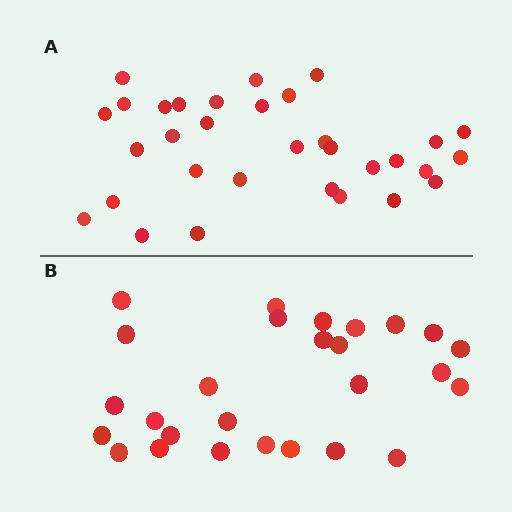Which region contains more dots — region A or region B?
Region A (the top region) has more dots.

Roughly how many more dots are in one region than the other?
Region A has about 5 more dots than region B.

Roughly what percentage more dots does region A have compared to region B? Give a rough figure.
About 20% more.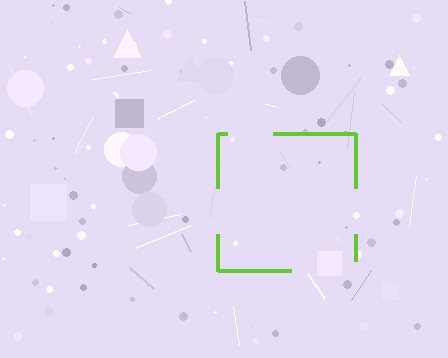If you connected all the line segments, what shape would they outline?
They would outline a square.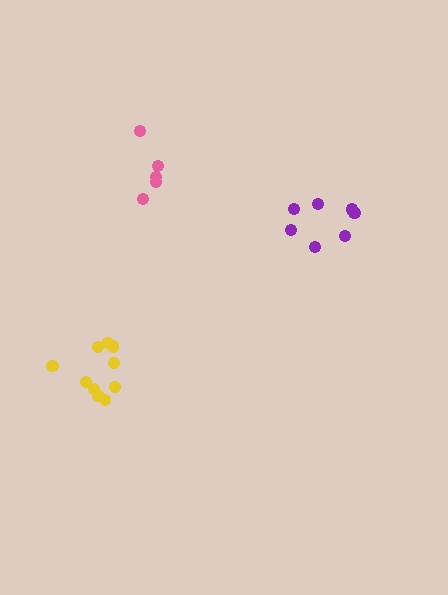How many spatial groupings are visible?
There are 3 spatial groupings.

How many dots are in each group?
Group 1: 10 dots, Group 2: 7 dots, Group 3: 5 dots (22 total).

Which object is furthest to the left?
The yellow cluster is leftmost.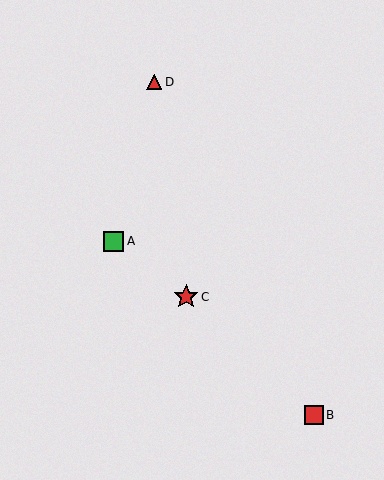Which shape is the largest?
The red star (labeled C) is the largest.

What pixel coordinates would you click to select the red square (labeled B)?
Click at (314, 415) to select the red square B.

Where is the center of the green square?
The center of the green square is at (114, 241).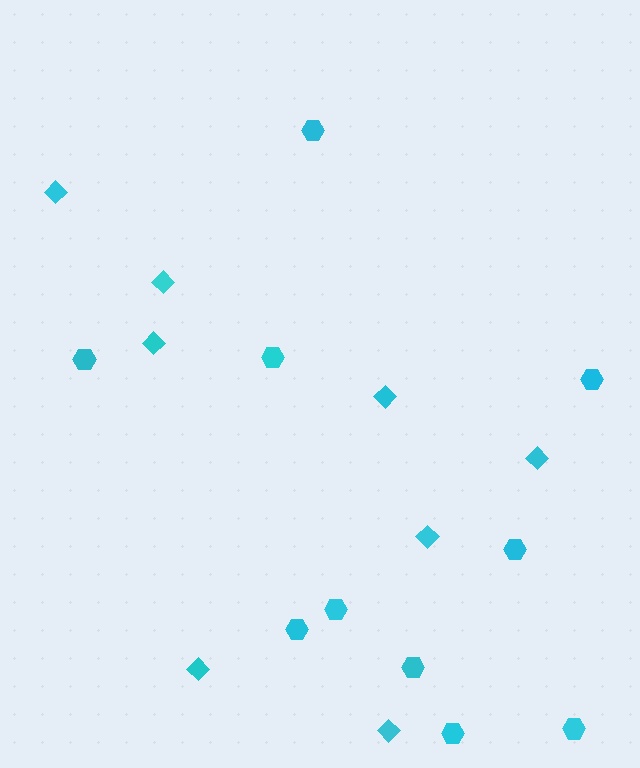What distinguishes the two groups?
There are 2 groups: one group of diamonds (8) and one group of hexagons (10).